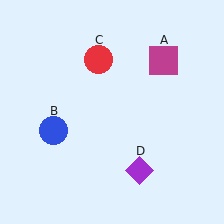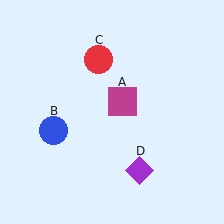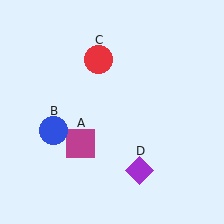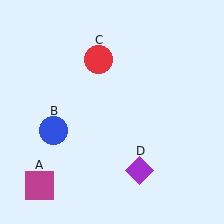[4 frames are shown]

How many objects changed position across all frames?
1 object changed position: magenta square (object A).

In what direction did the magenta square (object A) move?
The magenta square (object A) moved down and to the left.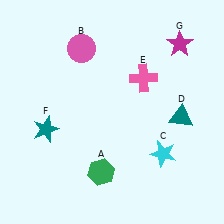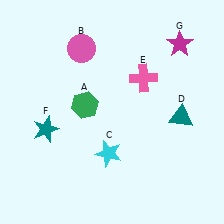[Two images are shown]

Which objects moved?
The objects that moved are: the green hexagon (A), the cyan star (C).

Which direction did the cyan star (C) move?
The cyan star (C) moved left.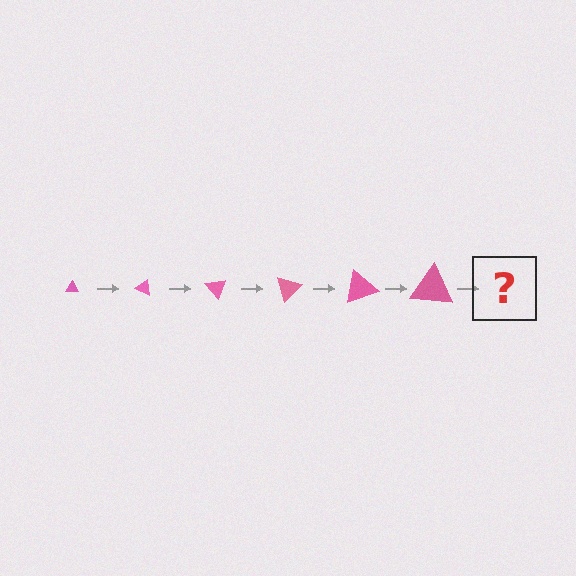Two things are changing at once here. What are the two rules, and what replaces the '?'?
The two rules are that the triangle grows larger each step and it rotates 25 degrees each step. The '?' should be a triangle, larger than the previous one and rotated 150 degrees from the start.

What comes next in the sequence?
The next element should be a triangle, larger than the previous one and rotated 150 degrees from the start.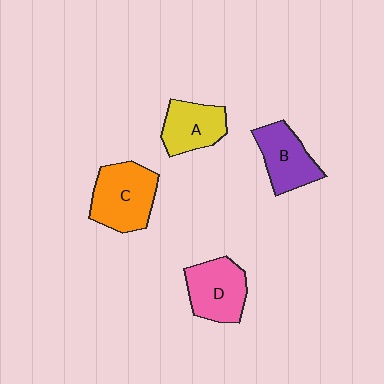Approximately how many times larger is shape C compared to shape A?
Approximately 1.3 times.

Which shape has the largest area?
Shape C (orange).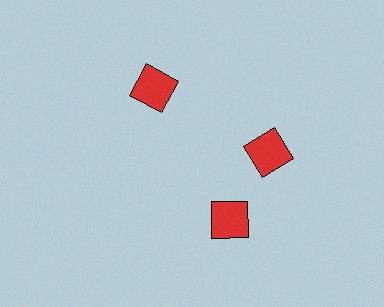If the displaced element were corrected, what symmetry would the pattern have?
It would have 3-fold rotational symmetry — the pattern would map onto itself every 120 degrees.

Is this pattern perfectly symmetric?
No. The 3 red squares are arranged in a ring, but one element near the 7 o'clock position is rotated out of alignment along the ring, breaking the 3-fold rotational symmetry.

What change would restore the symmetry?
The symmetry would be restored by rotating it back into even spacing with its neighbors so that all 3 squares sit at equal angles and equal distance from the center.